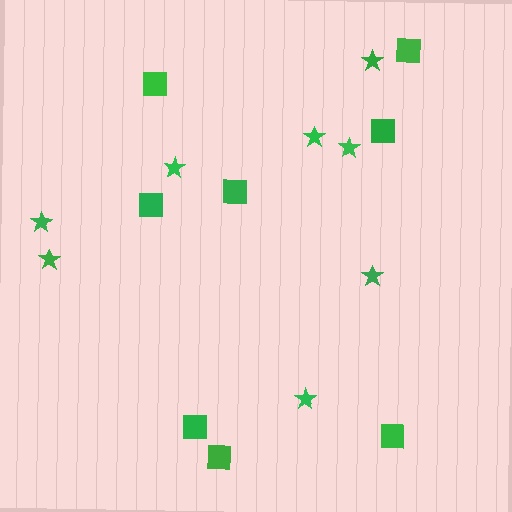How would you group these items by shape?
There are 2 groups: one group of squares (8) and one group of stars (8).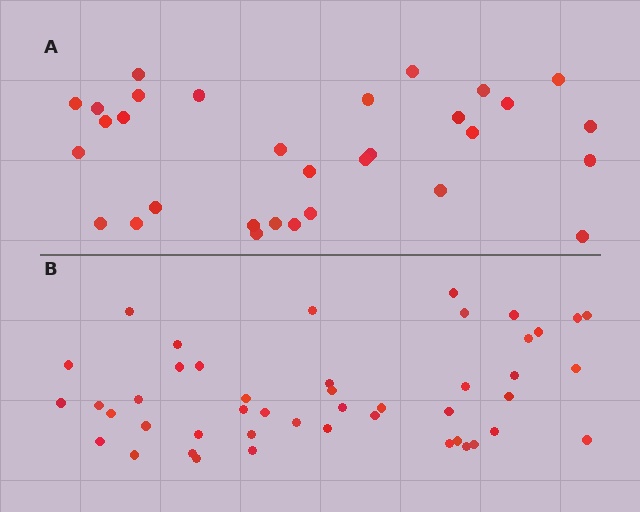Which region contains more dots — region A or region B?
Region B (the bottom region) has more dots.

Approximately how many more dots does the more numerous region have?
Region B has approximately 15 more dots than region A.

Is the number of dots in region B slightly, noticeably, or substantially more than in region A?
Region B has substantially more. The ratio is roughly 1.5 to 1.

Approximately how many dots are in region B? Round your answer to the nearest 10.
About 50 dots. (The exact count is 46, which rounds to 50.)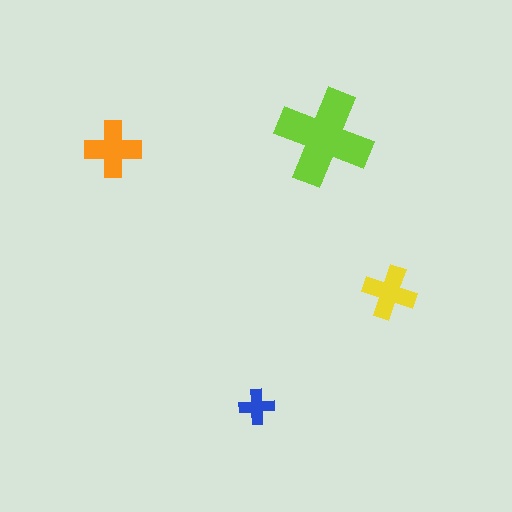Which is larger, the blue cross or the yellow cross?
The yellow one.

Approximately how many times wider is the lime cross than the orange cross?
About 1.5 times wider.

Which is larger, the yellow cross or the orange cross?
The orange one.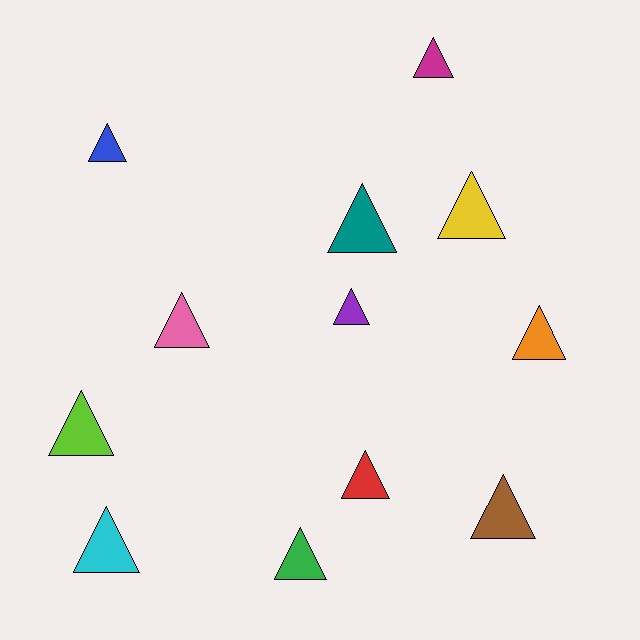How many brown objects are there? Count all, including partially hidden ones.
There is 1 brown object.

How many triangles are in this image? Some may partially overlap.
There are 12 triangles.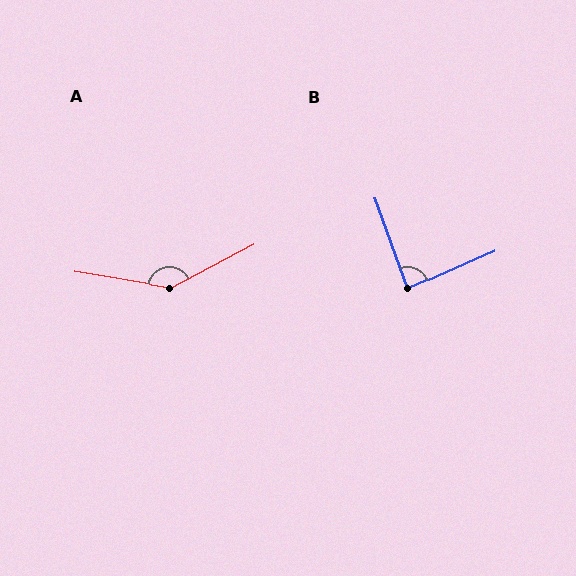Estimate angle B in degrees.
Approximately 86 degrees.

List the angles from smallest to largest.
B (86°), A (143°).